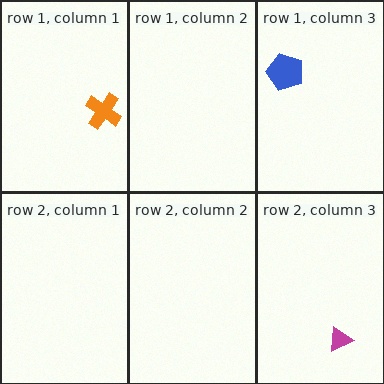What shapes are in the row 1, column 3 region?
The blue pentagon.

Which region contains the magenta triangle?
The row 2, column 3 region.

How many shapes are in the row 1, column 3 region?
1.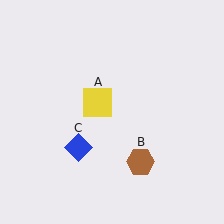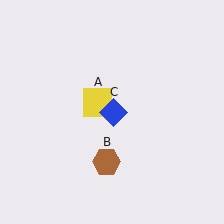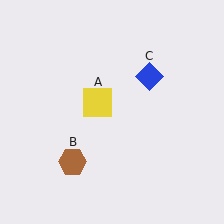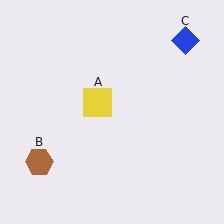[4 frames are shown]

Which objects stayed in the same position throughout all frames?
Yellow square (object A) remained stationary.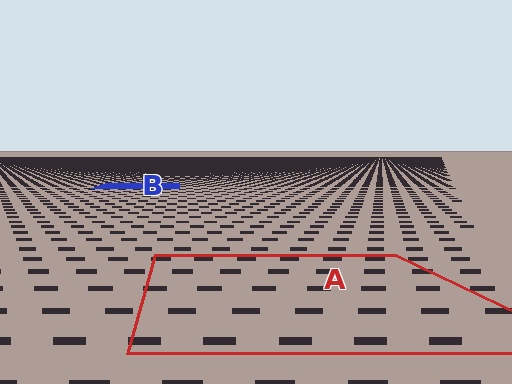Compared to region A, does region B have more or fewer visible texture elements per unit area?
Region B has more texture elements per unit area — they are packed more densely because it is farther away.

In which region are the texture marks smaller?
The texture marks are smaller in region B, because it is farther away.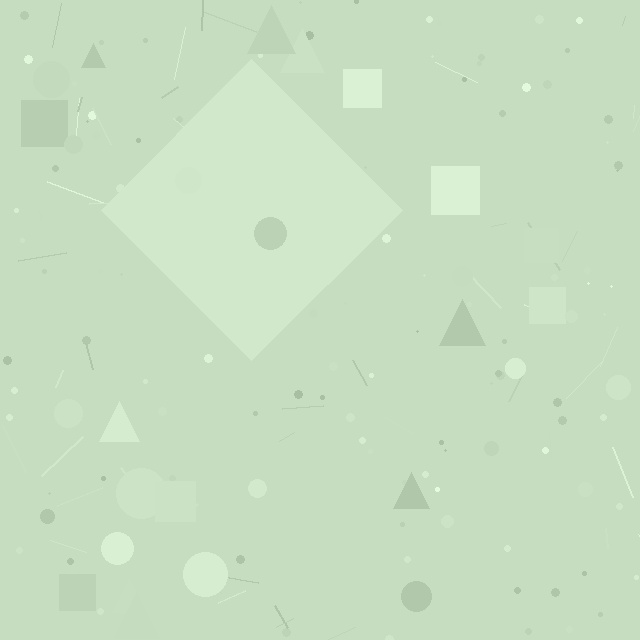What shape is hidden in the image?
A diamond is hidden in the image.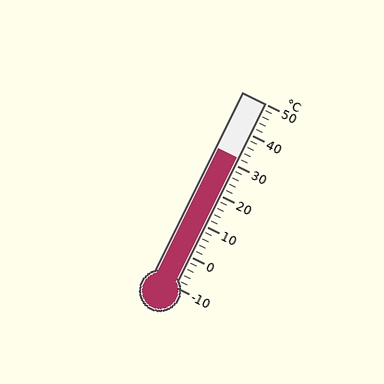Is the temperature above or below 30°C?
The temperature is above 30°C.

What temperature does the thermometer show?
The thermometer shows approximately 32°C.